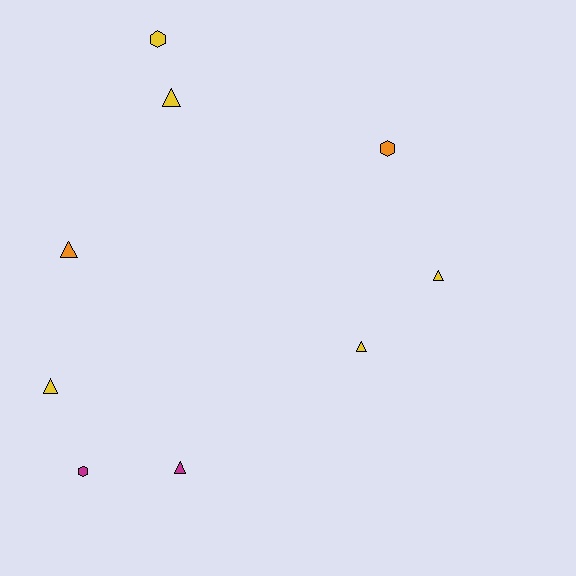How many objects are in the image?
There are 9 objects.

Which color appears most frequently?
Yellow, with 5 objects.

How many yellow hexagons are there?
There is 1 yellow hexagon.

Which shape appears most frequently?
Triangle, with 6 objects.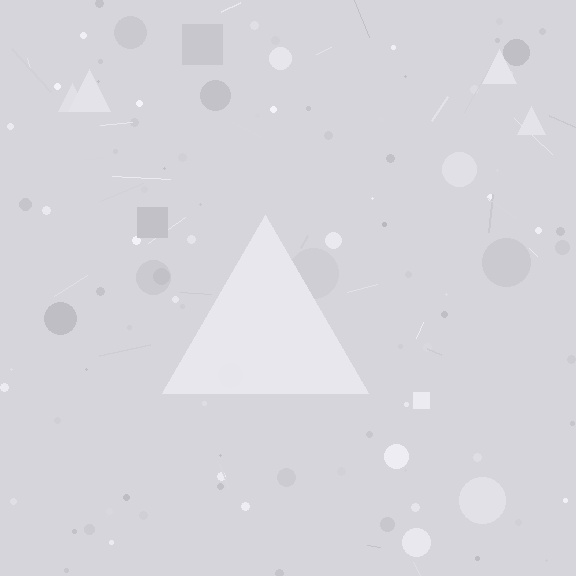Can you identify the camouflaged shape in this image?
The camouflaged shape is a triangle.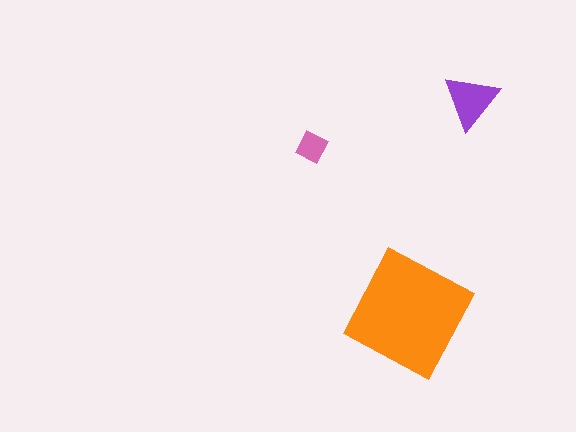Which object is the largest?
The orange square.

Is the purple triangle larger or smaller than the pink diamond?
Larger.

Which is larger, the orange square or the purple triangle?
The orange square.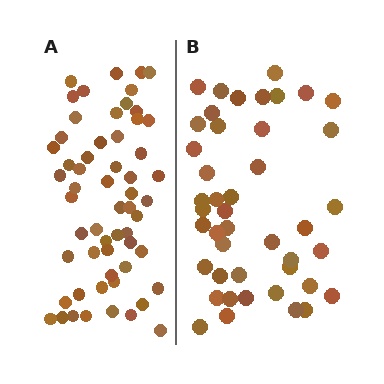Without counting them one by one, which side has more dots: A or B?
Region A (the left region) has more dots.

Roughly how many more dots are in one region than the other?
Region A has approximately 15 more dots than region B.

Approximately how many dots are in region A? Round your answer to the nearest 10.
About 60 dots. (The exact count is 58, which rounds to 60.)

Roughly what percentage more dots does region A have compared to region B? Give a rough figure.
About 30% more.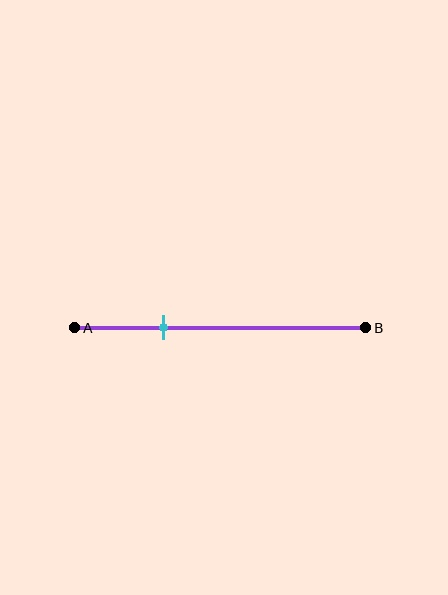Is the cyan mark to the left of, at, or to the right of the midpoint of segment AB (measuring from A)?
The cyan mark is to the left of the midpoint of segment AB.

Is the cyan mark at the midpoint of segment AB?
No, the mark is at about 30% from A, not at the 50% midpoint.